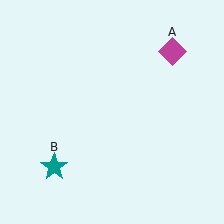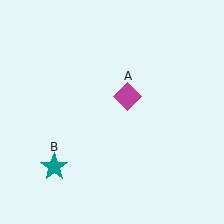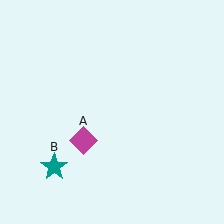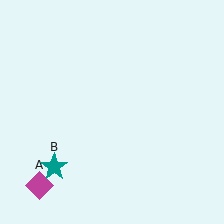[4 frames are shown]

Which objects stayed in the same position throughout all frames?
Teal star (object B) remained stationary.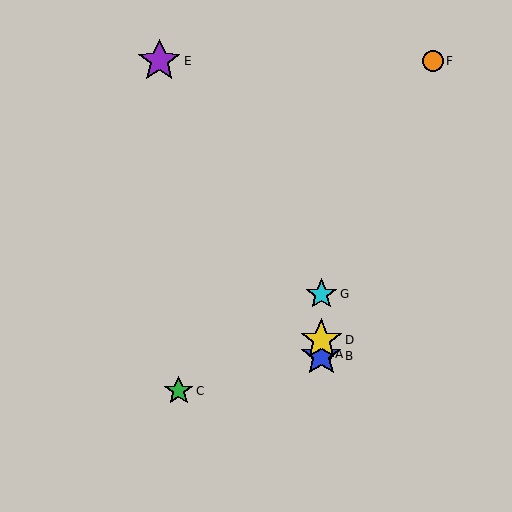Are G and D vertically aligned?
Yes, both are at x≈321.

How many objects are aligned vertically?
4 objects (A, B, D, G) are aligned vertically.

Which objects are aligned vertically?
Objects A, B, D, G are aligned vertically.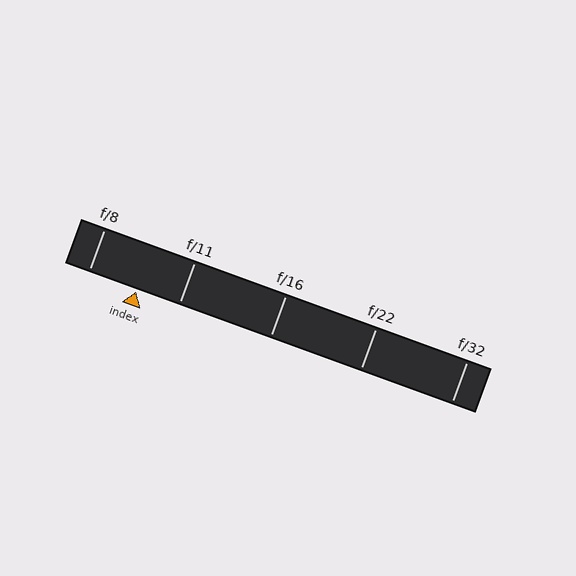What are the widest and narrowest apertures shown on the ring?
The widest aperture shown is f/8 and the narrowest is f/32.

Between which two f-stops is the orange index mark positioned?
The index mark is between f/8 and f/11.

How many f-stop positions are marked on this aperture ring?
There are 5 f-stop positions marked.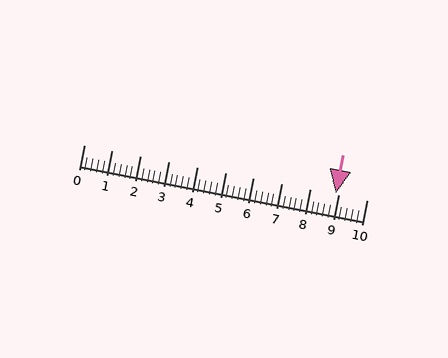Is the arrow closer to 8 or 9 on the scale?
The arrow is closer to 9.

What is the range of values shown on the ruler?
The ruler shows values from 0 to 10.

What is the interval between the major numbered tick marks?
The major tick marks are spaced 1 units apart.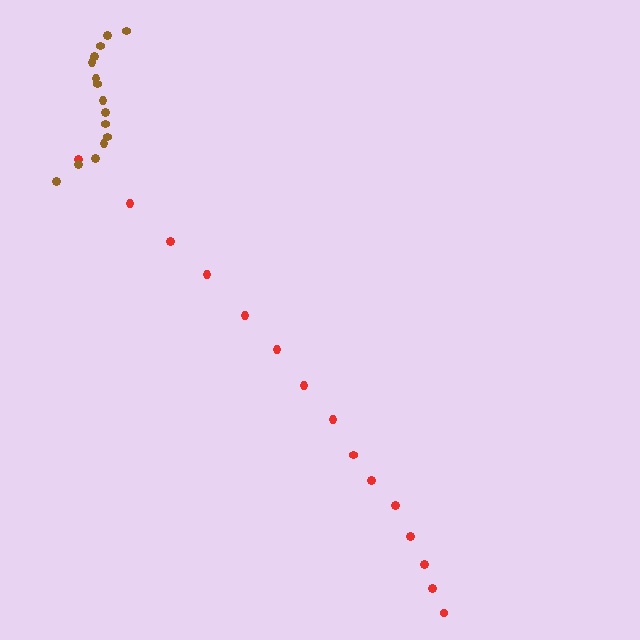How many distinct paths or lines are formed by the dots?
There are 2 distinct paths.